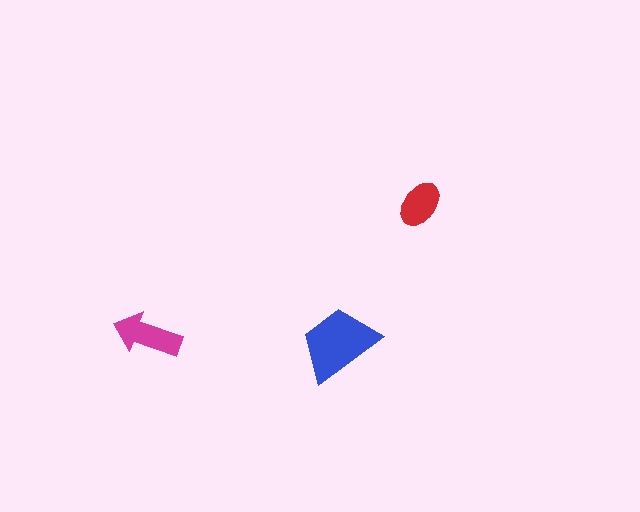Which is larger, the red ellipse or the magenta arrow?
The magenta arrow.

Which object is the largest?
The blue trapezoid.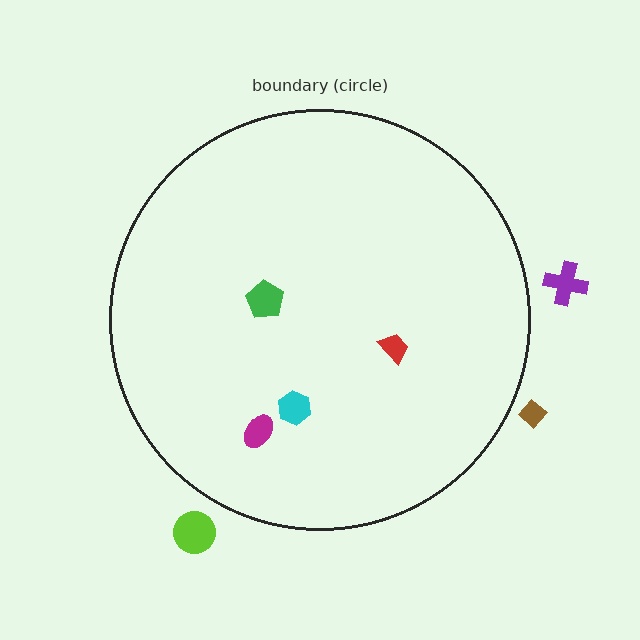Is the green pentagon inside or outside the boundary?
Inside.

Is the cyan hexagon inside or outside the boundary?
Inside.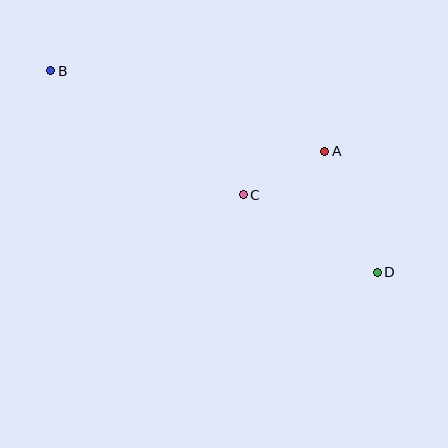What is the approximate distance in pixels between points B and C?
The distance between B and C is approximately 229 pixels.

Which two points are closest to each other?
Points A and C are closest to each other.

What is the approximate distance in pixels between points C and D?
The distance between C and D is approximately 155 pixels.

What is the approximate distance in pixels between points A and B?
The distance between A and B is approximately 286 pixels.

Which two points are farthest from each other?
Points B and D are farthest from each other.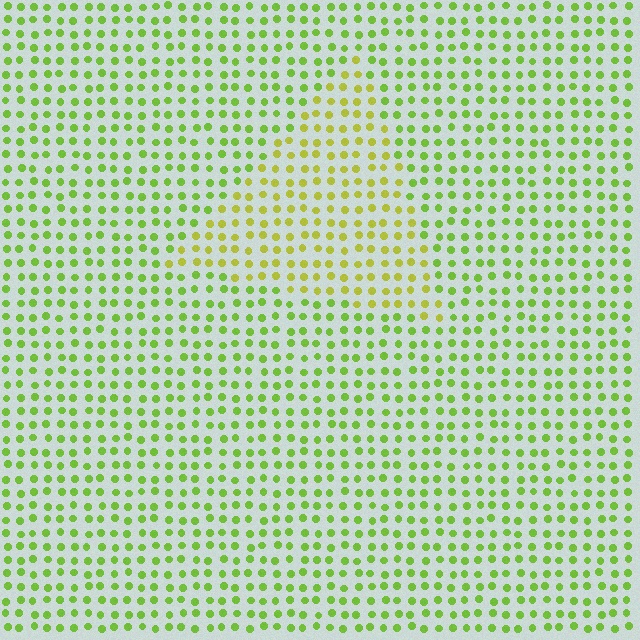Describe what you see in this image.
The image is filled with small lime elements in a uniform arrangement. A triangle-shaped region is visible where the elements are tinted to a slightly different hue, forming a subtle color boundary.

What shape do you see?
I see a triangle.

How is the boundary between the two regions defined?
The boundary is defined purely by a slight shift in hue (about 29 degrees). Spacing, size, and orientation are identical on both sides.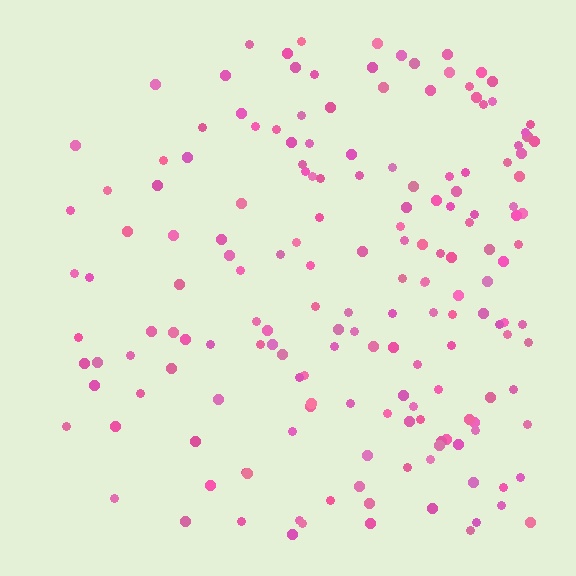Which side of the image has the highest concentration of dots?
The right.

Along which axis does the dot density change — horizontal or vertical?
Horizontal.